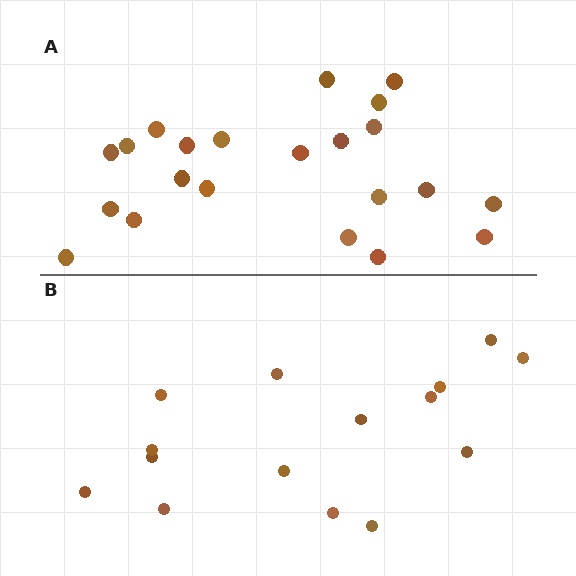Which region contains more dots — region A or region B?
Region A (the top region) has more dots.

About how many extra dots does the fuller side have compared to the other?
Region A has roughly 8 or so more dots than region B.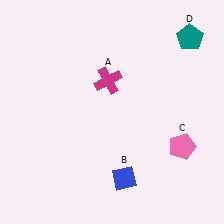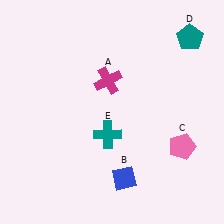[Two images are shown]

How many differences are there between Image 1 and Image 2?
There is 1 difference between the two images.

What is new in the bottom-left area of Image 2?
A teal cross (E) was added in the bottom-left area of Image 2.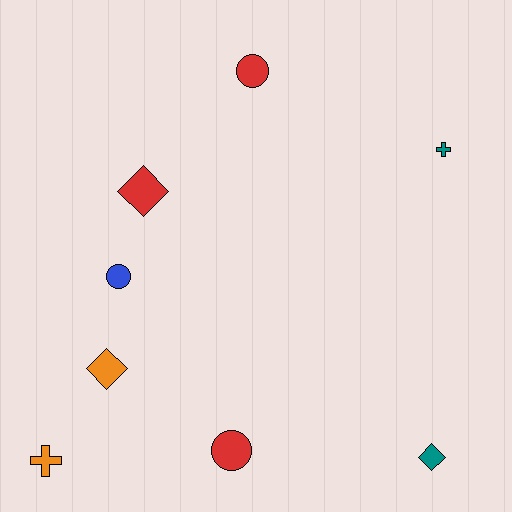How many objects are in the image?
There are 8 objects.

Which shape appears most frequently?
Diamond, with 3 objects.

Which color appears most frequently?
Red, with 3 objects.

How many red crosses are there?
There are no red crosses.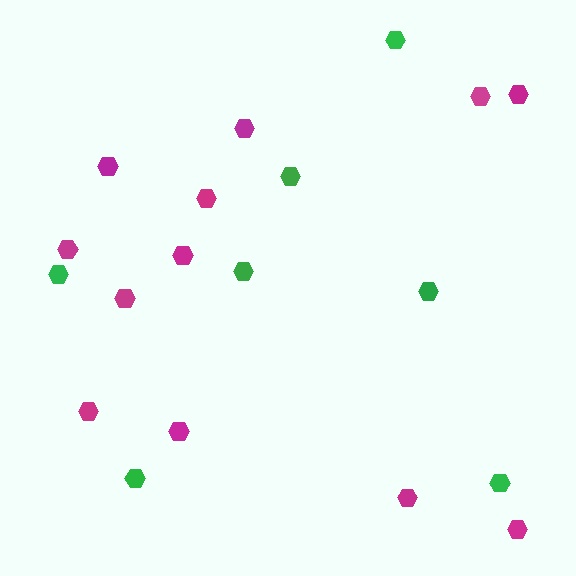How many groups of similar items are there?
There are 2 groups: one group of magenta hexagons (12) and one group of green hexagons (7).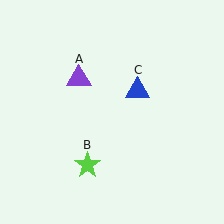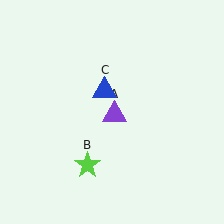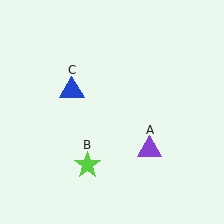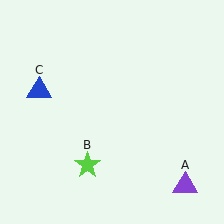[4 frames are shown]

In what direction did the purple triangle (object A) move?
The purple triangle (object A) moved down and to the right.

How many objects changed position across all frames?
2 objects changed position: purple triangle (object A), blue triangle (object C).